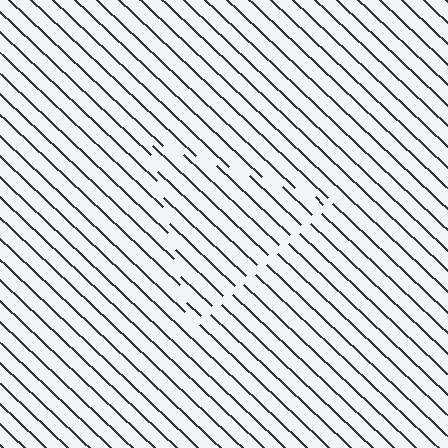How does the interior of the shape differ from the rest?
The interior of the shape contains the same grating, shifted by half a period — the contour is defined by the phase discontinuity where line-ends from the inner and outer gratings abut.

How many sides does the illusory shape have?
3 sides — the line-ends trace a triangle.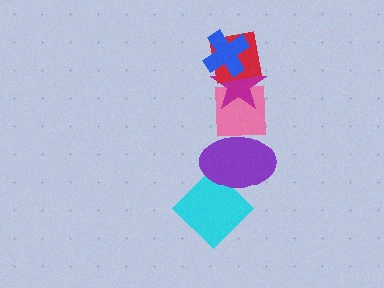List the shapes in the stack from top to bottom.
From top to bottom: the blue cross, the red square, the magenta star, the pink square, the purple ellipse, the cyan diamond.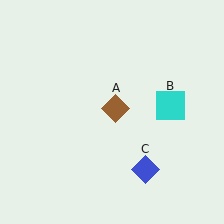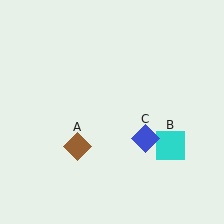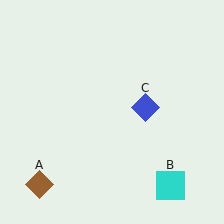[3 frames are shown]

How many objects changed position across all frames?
3 objects changed position: brown diamond (object A), cyan square (object B), blue diamond (object C).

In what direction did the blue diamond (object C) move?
The blue diamond (object C) moved up.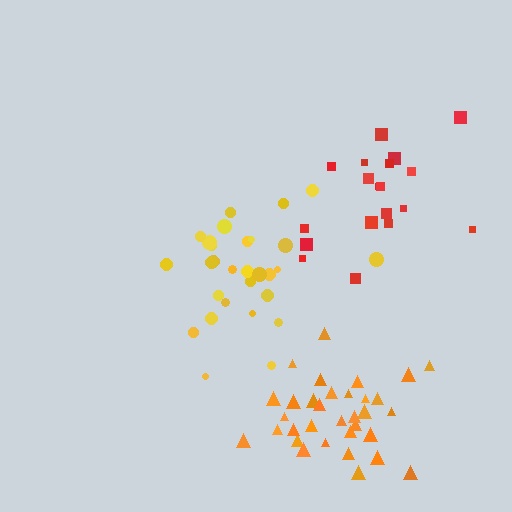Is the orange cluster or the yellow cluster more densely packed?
Yellow.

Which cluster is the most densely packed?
Yellow.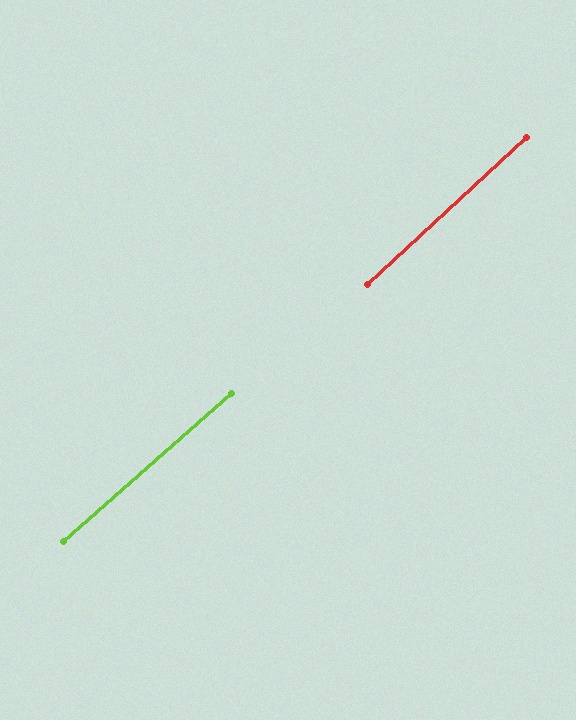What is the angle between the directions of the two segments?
Approximately 2 degrees.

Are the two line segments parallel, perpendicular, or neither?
Parallel — their directions differ by only 1.5°.